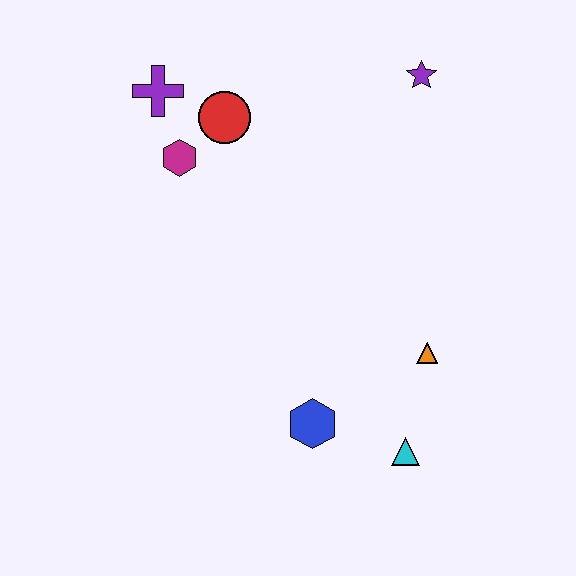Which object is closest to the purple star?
The red circle is closest to the purple star.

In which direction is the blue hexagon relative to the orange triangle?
The blue hexagon is to the left of the orange triangle.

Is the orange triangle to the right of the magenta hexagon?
Yes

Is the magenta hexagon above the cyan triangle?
Yes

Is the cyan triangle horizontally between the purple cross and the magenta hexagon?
No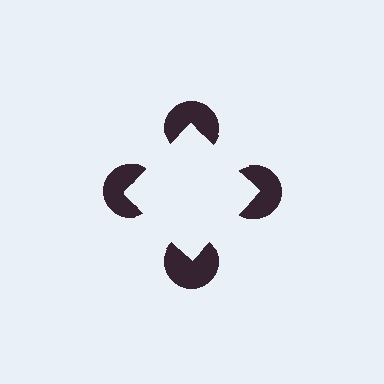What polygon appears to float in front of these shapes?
An illusory square — its edges are inferred from the aligned wedge cuts in the pac-man discs, not physically drawn.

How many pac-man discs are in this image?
There are 4 — one at each vertex of the illusory square.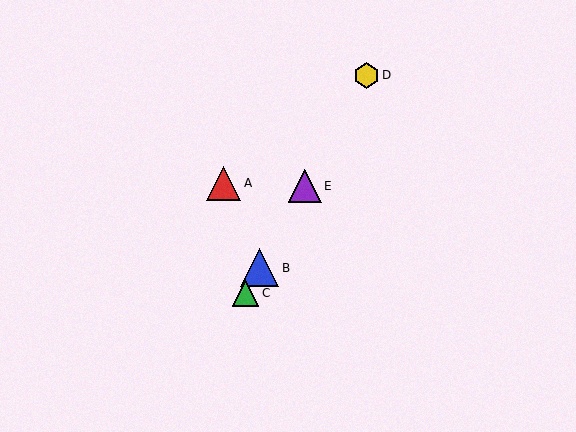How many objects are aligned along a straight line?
4 objects (B, C, D, E) are aligned along a straight line.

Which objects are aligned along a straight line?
Objects B, C, D, E are aligned along a straight line.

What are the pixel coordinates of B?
Object B is at (260, 268).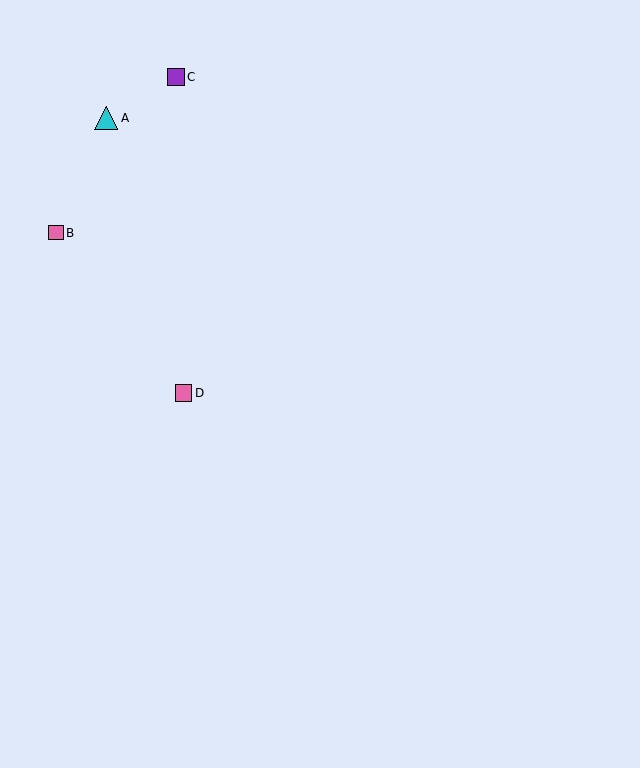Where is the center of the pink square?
The center of the pink square is at (184, 393).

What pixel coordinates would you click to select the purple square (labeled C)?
Click at (176, 77) to select the purple square C.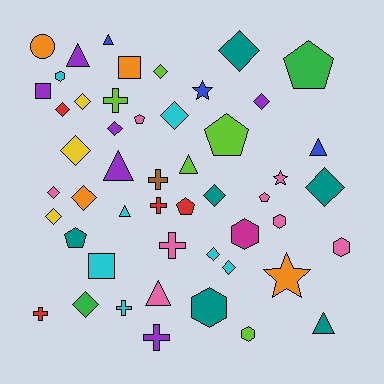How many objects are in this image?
There are 50 objects.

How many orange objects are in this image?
There are 4 orange objects.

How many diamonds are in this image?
There are 16 diamonds.